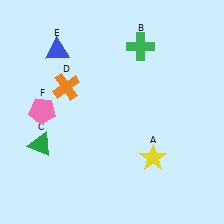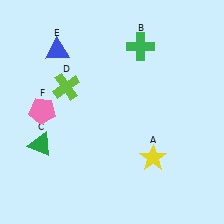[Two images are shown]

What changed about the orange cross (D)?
In Image 1, D is orange. In Image 2, it changed to lime.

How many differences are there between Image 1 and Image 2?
There is 1 difference between the two images.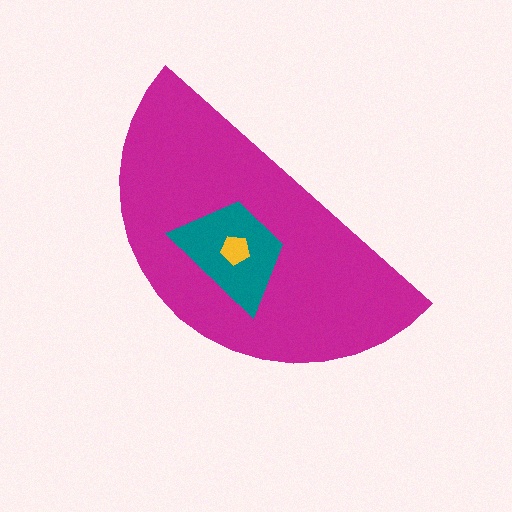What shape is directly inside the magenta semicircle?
The teal trapezoid.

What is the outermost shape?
The magenta semicircle.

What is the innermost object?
The yellow pentagon.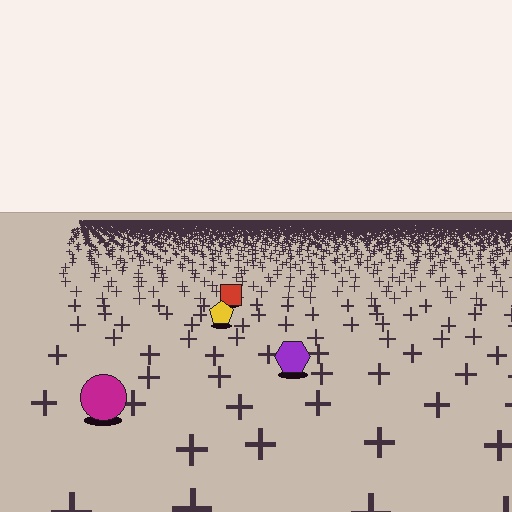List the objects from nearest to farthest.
From nearest to farthest: the magenta circle, the purple hexagon, the yellow pentagon, the red square.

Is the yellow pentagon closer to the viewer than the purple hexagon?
No. The purple hexagon is closer — you can tell from the texture gradient: the ground texture is coarser near it.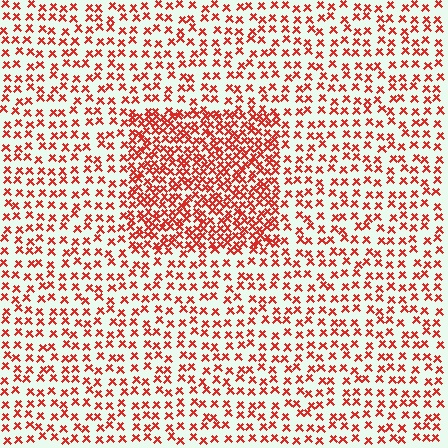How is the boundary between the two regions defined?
The boundary is defined by a change in element density (approximately 2.1x ratio). All elements are the same color, size, and shape.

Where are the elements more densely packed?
The elements are more densely packed inside the rectangle boundary.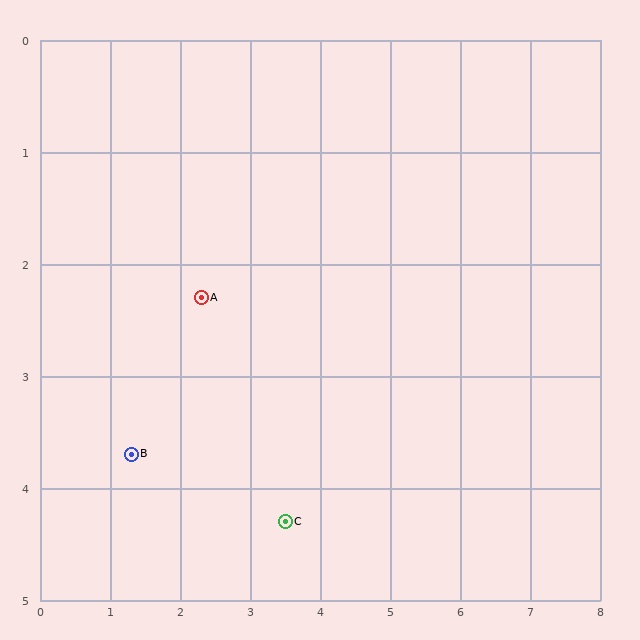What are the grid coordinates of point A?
Point A is at approximately (2.3, 2.3).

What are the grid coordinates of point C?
Point C is at approximately (3.5, 4.3).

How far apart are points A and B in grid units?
Points A and B are about 1.7 grid units apart.